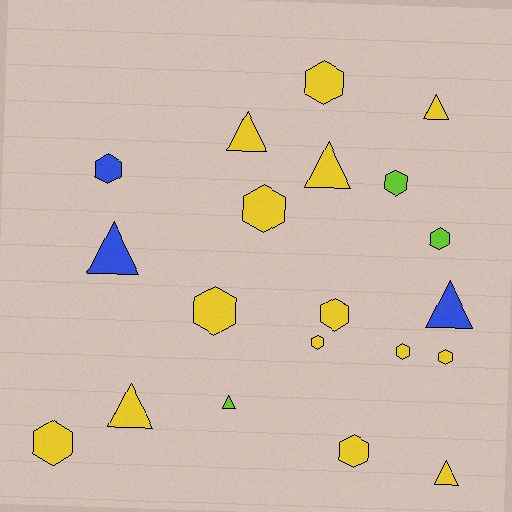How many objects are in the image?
There are 20 objects.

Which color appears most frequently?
Yellow, with 14 objects.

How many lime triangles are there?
There is 1 lime triangle.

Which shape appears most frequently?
Hexagon, with 12 objects.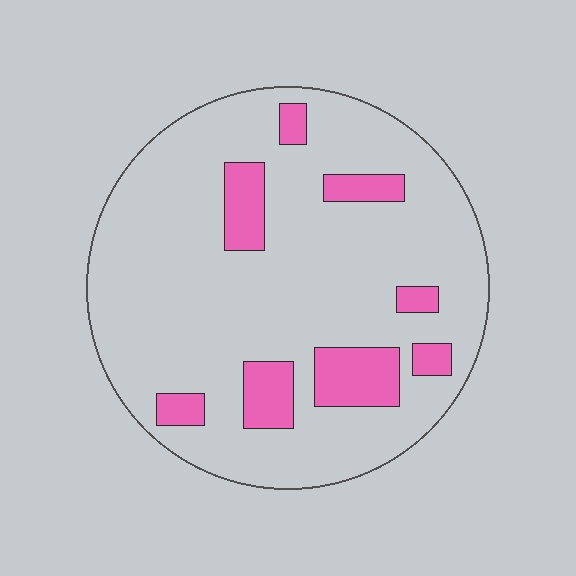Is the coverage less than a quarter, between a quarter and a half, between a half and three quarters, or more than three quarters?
Less than a quarter.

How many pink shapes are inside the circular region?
8.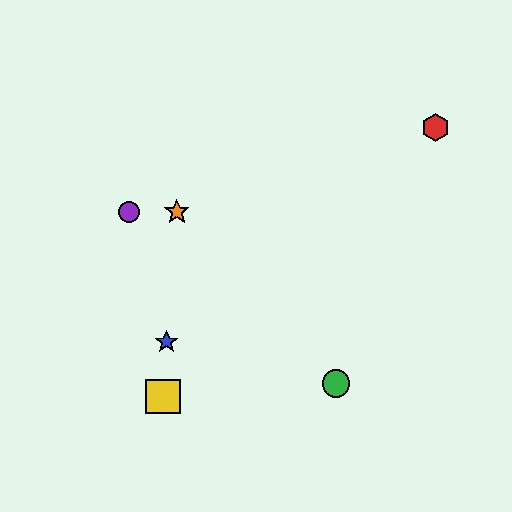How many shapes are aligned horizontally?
2 shapes (the purple circle, the orange star) are aligned horizontally.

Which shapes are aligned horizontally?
The purple circle, the orange star are aligned horizontally.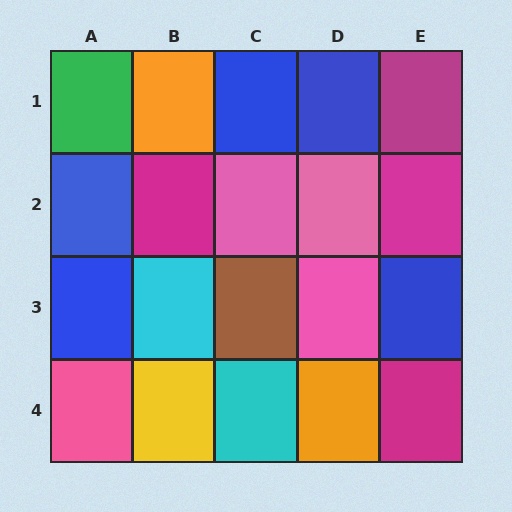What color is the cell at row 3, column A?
Blue.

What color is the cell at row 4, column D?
Orange.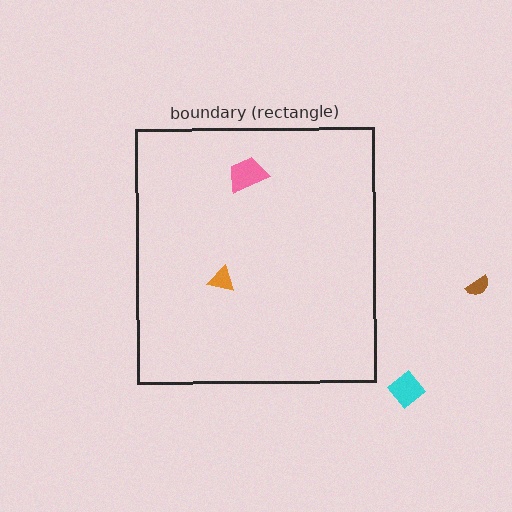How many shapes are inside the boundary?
2 inside, 2 outside.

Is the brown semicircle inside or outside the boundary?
Outside.